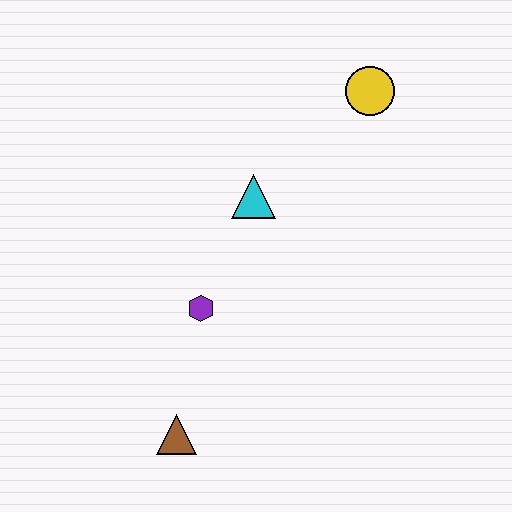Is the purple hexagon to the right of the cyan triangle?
No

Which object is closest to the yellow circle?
The cyan triangle is closest to the yellow circle.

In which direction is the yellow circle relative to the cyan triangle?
The yellow circle is to the right of the cyan triangle.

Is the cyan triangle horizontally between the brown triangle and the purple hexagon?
No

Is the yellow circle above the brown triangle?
Yes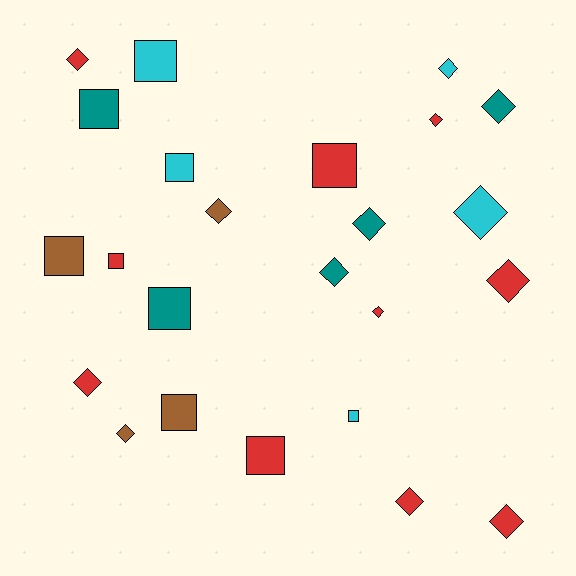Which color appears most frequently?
Red, with 10 objects.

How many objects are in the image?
There are 24 objects.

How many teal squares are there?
There are 2 teal squares.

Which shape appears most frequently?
Diamond, with 14 objects.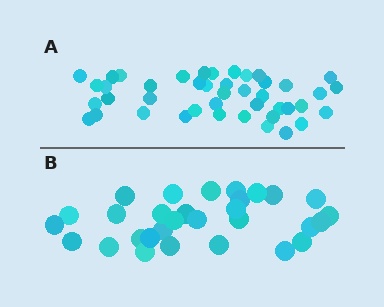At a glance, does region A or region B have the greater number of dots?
Region A (the top region) has more dots.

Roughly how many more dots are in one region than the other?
Region A has approximately 15 more dots than region B.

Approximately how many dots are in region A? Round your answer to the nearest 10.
About 40 dots. (The exact count is 43, which rounds to 40.)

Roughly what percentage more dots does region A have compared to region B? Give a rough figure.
About 45% more.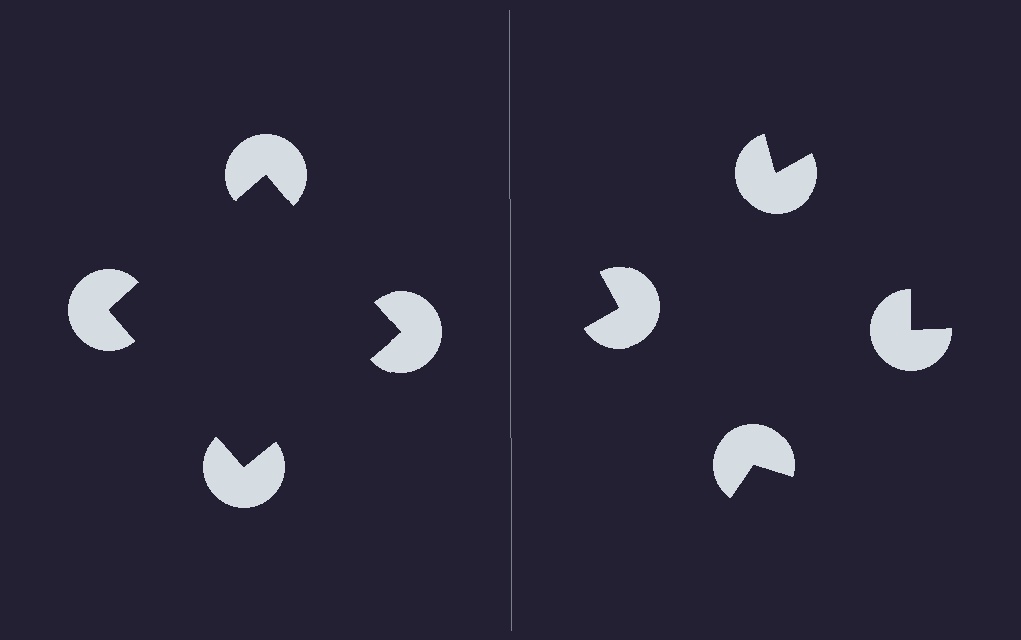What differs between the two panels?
The pac-man discs are positioned identically on both sides; only the wedge orientations differ. On the left they align to a square; on the right they are misaligned.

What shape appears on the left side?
An illusory square.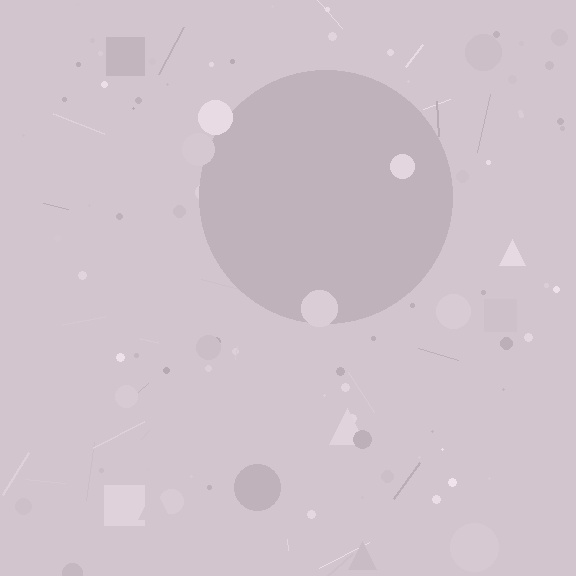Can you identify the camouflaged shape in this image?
The camouflaged shape is a circle.